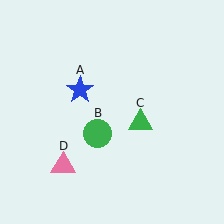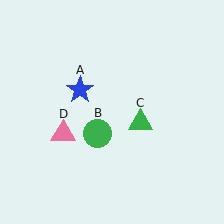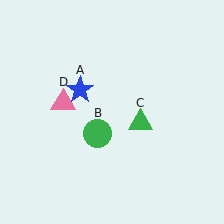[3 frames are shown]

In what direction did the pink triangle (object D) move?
The pink triangle (object D) moved up.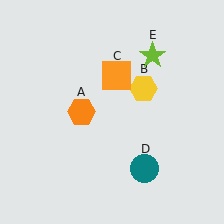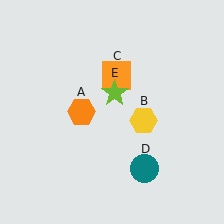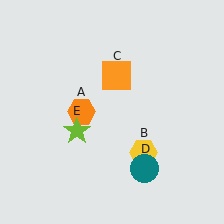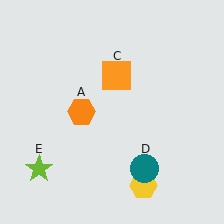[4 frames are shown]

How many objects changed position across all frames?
2 objects changed position: yellow hexagon (object B), lime star (object E).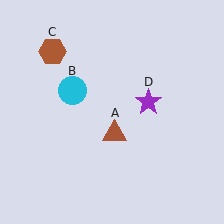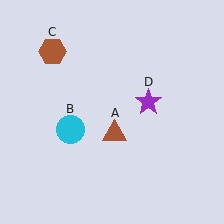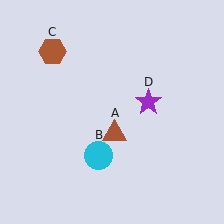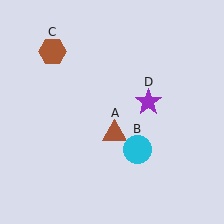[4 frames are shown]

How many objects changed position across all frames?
1 object changed position: cyan circle (object B).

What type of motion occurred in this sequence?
The cyan circle (object B) rotated counterclockwise around the center of the scene.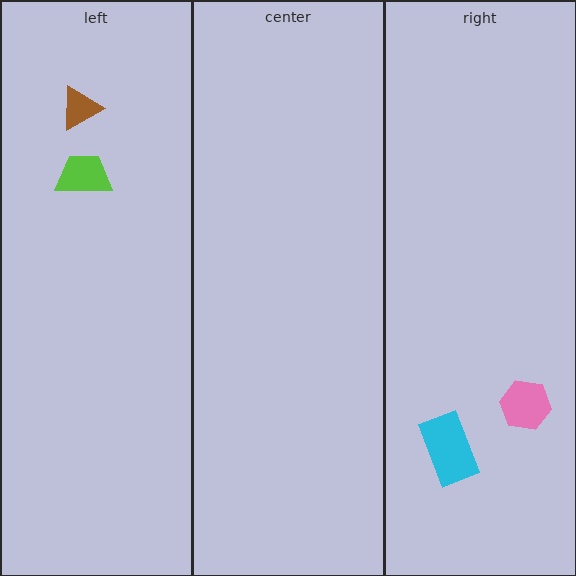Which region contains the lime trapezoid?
The left region.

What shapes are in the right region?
The cyan rectangle, the pink hexagon.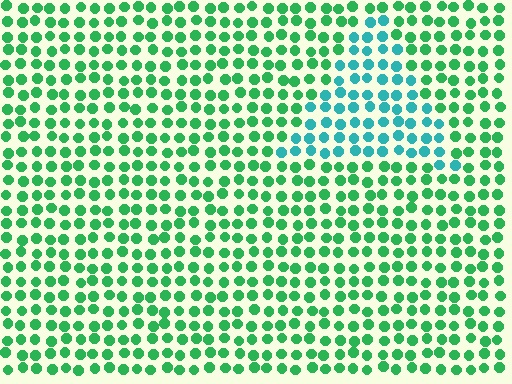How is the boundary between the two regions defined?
The boundary is defined purely by a slight shift in hue (about 41 degrees). Spacing, size, and orientation are identical on both sides.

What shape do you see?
I see a triangle.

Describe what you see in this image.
The image is filled with small green elements in a uniform arrangement. A triangle-shaped region is visible where the elements are tinted to a slightly different hue, forming a subtle color boundary.